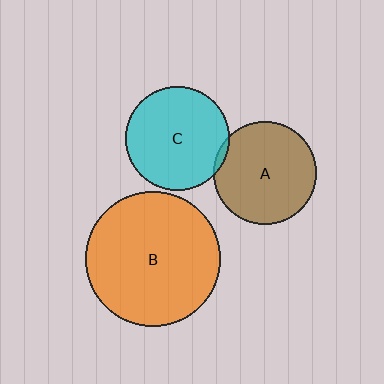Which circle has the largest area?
Circle B (orange).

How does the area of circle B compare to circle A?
Approximately 1.7 times.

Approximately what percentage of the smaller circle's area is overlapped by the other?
Approximately 5%.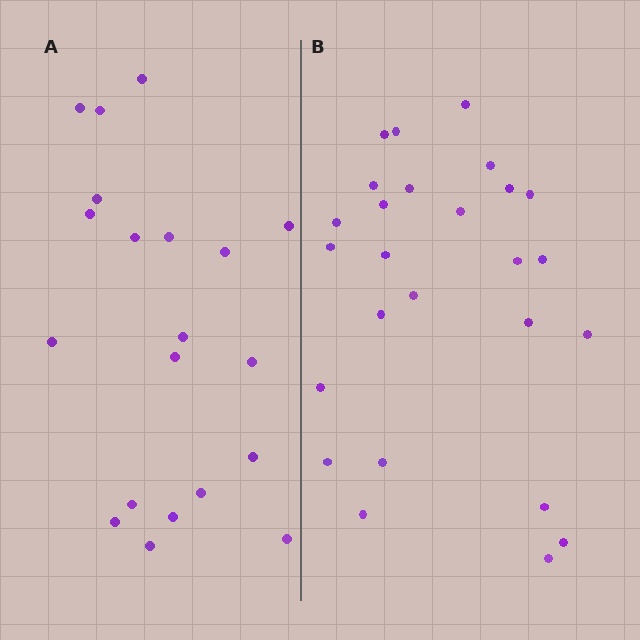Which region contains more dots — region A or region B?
Region B (the right region) has more dots.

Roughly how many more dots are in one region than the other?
Region B has about 6 more dots than region A.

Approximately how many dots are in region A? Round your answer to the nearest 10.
About 20 dots.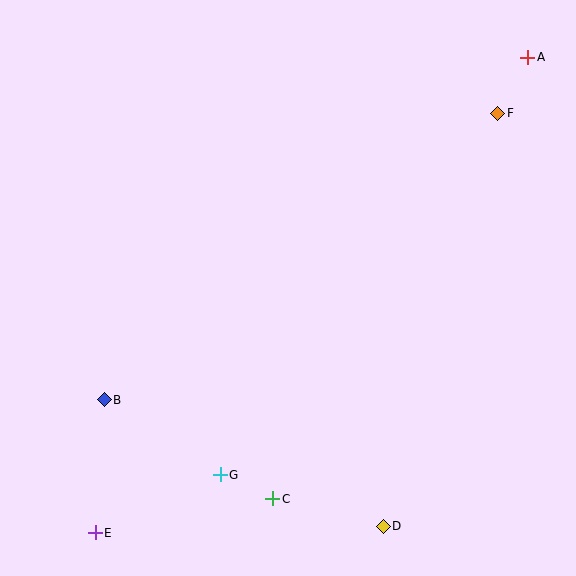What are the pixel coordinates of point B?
Point B is at (104, 400).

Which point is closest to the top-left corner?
Point B is closest to the top-left corner.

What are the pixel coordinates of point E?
Point E is at (95, 533).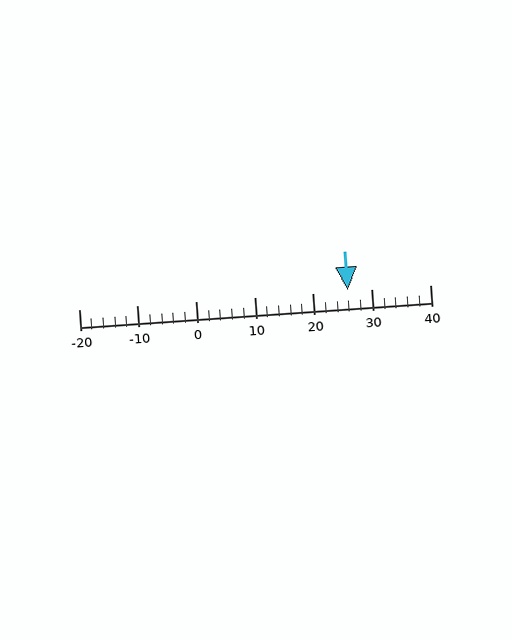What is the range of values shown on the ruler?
The ruler shows values from -20 to 40.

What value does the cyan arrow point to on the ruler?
The cyan arrow points to approximately 26.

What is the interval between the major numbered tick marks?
The major tick marks are spaced 10 units apart.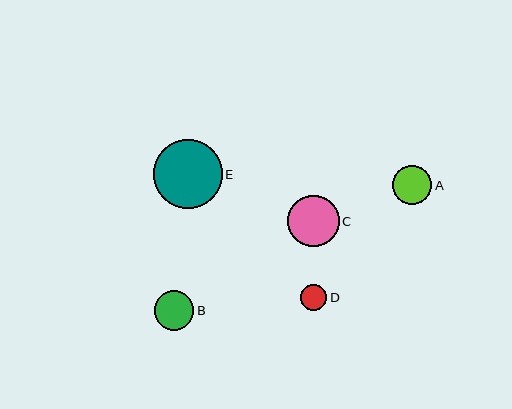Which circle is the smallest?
Circle D is the smallest with a size of approximately 26 pixels.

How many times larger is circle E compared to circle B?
Circle E is approximately 1.8 times the size of circle B.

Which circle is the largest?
Circle E is the largest with a size of approximately 69 pixels.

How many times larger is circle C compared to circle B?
Circle C is approximately 1.3 times the size of circle B.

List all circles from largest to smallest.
From largest to smallest: E, C, B, A, D.